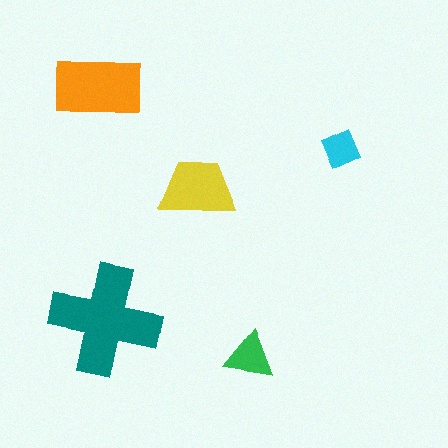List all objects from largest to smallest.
The teal cross, the orange rectangle, the yellow trapezoid, the green triangle, the cyan diamond.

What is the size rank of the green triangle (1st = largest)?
4th.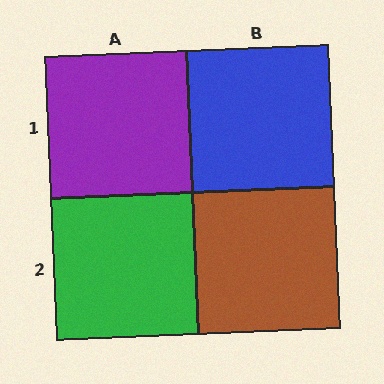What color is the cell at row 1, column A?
Purple.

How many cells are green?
1 cell is green.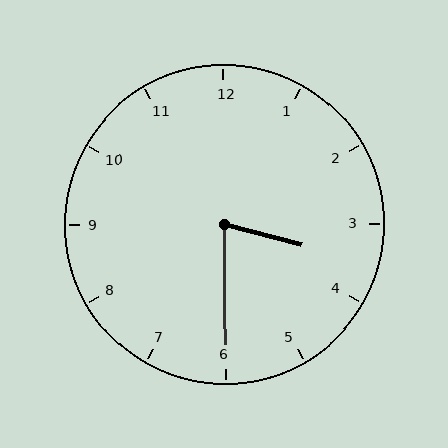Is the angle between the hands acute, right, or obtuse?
It is acute.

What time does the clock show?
3:30.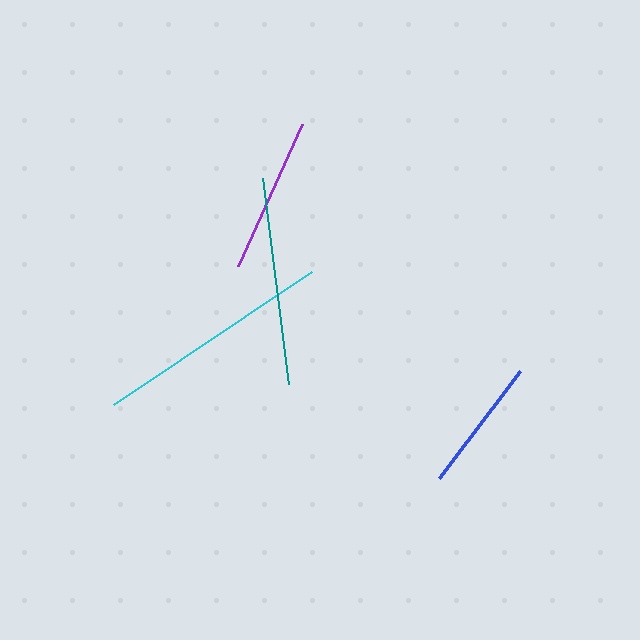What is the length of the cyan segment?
The cyan segment is approximately 239 pixels long.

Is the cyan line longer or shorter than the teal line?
The cyan line is longer than the teal line.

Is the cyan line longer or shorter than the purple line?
The cyan line is longer than the purple line.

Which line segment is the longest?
The cyan line is the longest at approximately 239 pixels.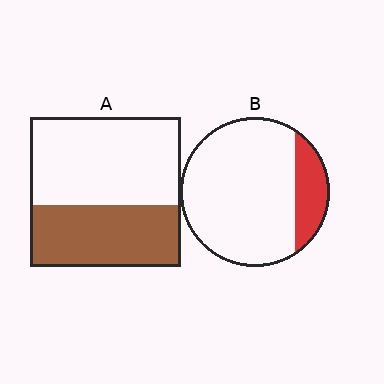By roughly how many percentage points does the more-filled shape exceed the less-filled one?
By roughly 25 percentage points (A over B).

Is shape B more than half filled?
No.